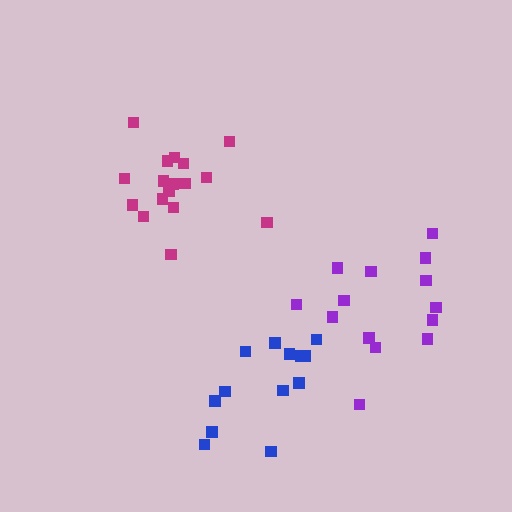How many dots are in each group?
Group 1: 13 dots, Group 2: 14 dots, Group 3: 17 dots (44 total).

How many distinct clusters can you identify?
There are 3 distinct clusters.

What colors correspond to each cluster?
The clusters are colored: blue, purple, magenta.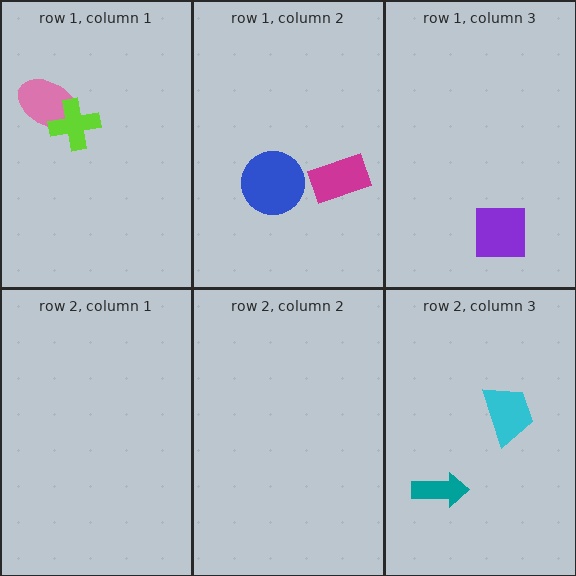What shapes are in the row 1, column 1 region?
The pink ellipse, the lime cross.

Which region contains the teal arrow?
The row 2, column 3 region.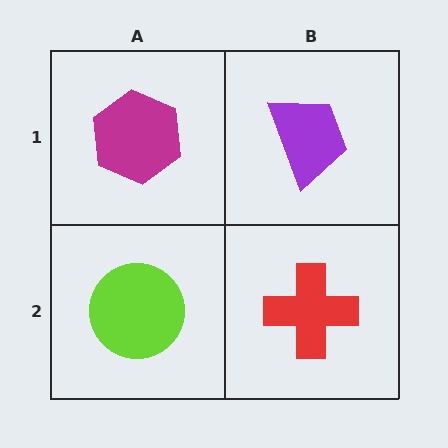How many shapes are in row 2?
2 shapes.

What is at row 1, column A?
A magenta hexagon.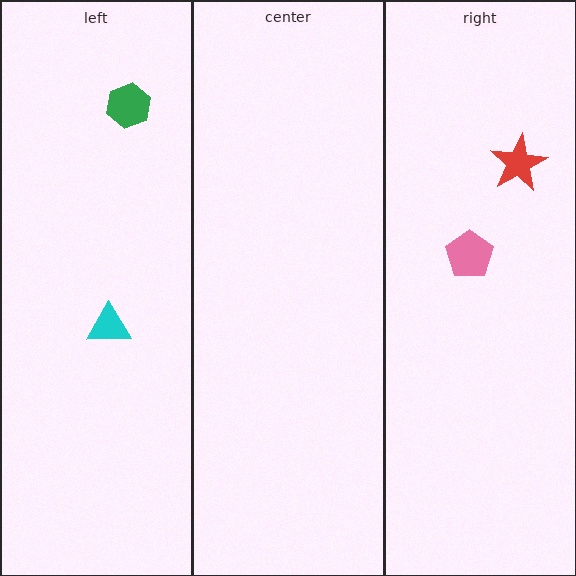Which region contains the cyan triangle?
The left region.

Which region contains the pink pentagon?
The right region.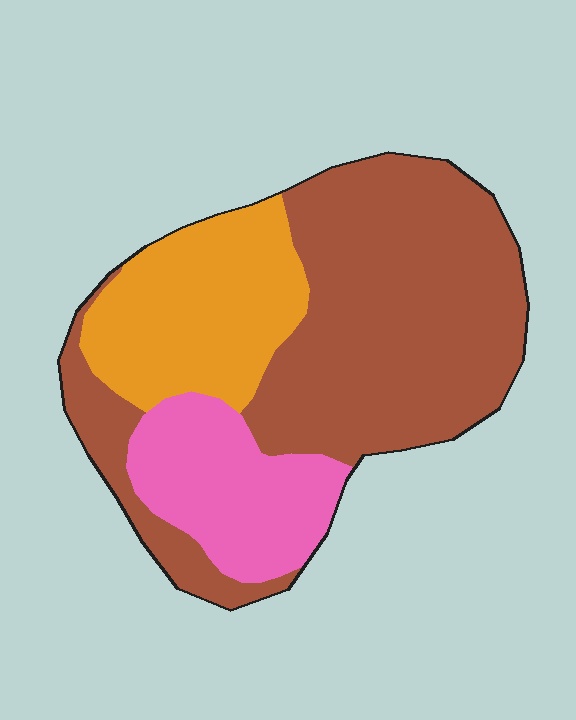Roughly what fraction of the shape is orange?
Orange covers roughly 25% of the shape.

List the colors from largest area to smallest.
From largest to smallest: brown, orange, pink.